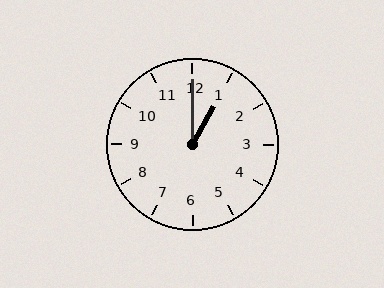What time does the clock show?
1:00.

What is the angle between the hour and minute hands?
Approximately 30 degrees.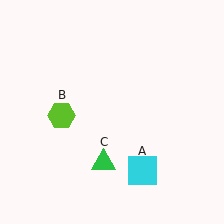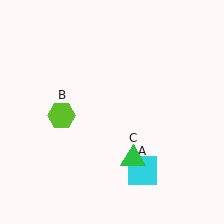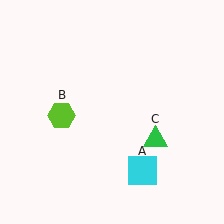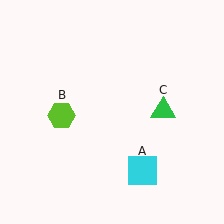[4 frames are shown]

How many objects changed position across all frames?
1 object changed position: green triangle (object C).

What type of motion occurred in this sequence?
The green triangle (object C) rotated counterclockwise around the center of the scene.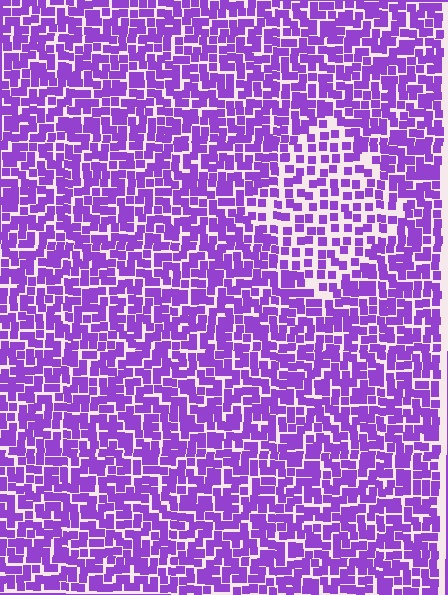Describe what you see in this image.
The image contains small purple elements arranged at two different densities. A diamond-shaped region is visible where the elements are less densely packed than the surrounding area.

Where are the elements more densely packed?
The elements are more densely packed outside the diamond boundary.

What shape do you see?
I see a diamond.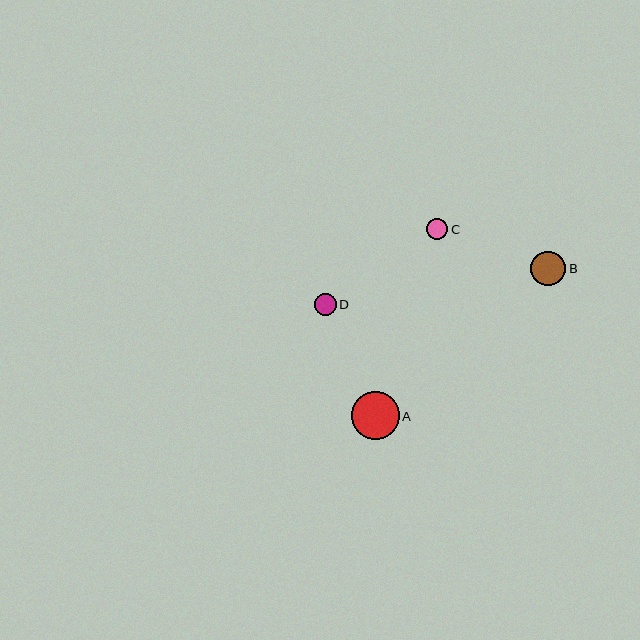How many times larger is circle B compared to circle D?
Circle B is approximately 1.6 times the size of circle D.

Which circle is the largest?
Circle A is the largest with a size of approximately 48 pixels.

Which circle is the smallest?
Circle C is the smallest with a size of approximately 21 pixels.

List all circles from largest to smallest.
From largest to smallest: A, B, D, C.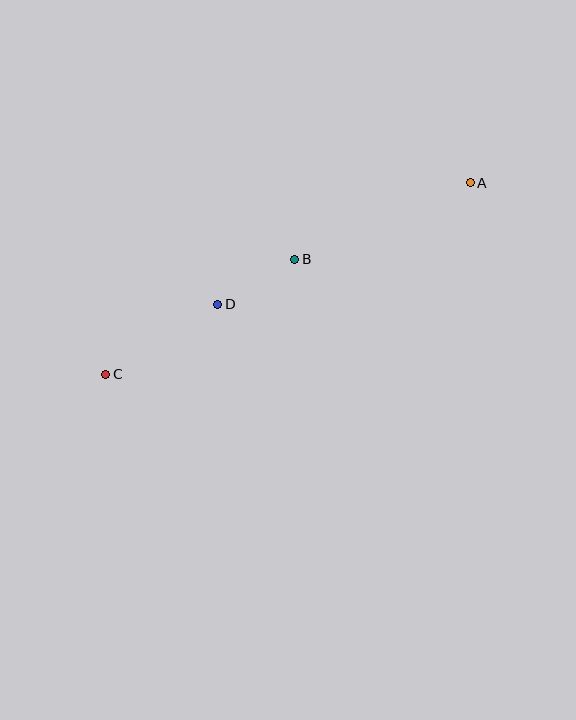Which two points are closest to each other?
Points B and D are closest to each other.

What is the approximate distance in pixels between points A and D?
The distance between A and D is approximately 280 pixels.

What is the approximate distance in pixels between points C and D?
The distance between C and D is approximately 132 pixels.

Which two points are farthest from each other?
Points A and C are farthest from each other.